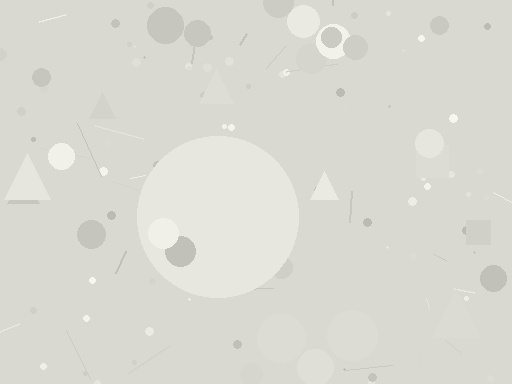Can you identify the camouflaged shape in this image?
The camouflaged shape is a circle.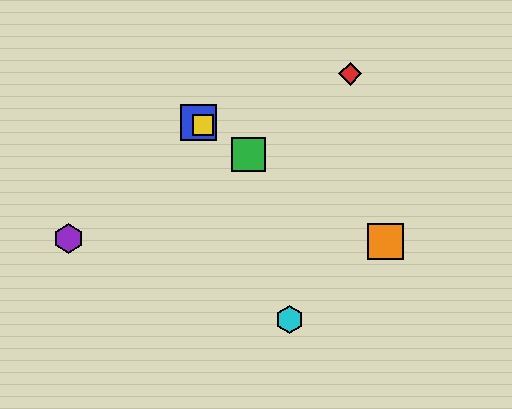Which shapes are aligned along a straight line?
The blue square, the green square, the yellow square, the orange square are aligned along a straight line.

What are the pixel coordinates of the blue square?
The blue square is at (198, 122).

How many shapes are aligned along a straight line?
4 shapes (the blue square, the green square, the yellow square, the orange square) are aligned along a straight line.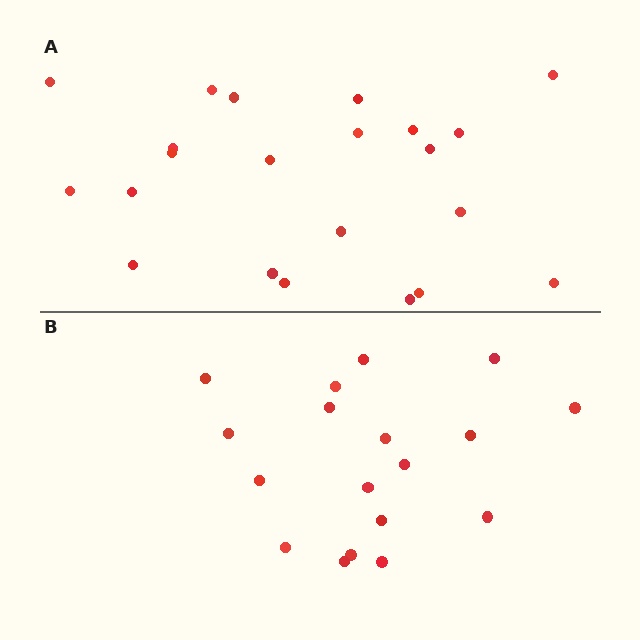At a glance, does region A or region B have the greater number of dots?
Region A (the top region) has more dots.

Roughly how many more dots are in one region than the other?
Region A has about 4 more dots than region B.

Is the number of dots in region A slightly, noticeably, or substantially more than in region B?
Region A has only slightly more — the two regions are fairly close. The ratio is roughly 1.2 to 1.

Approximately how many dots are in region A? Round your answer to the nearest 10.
About 20 dots. (The exact count is 22, which rounds to 20.)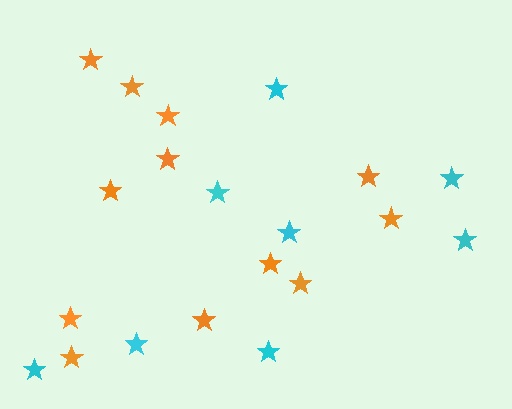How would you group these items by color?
There are 2 groups: one group of cyan stars (8) and one group of orange stars (12).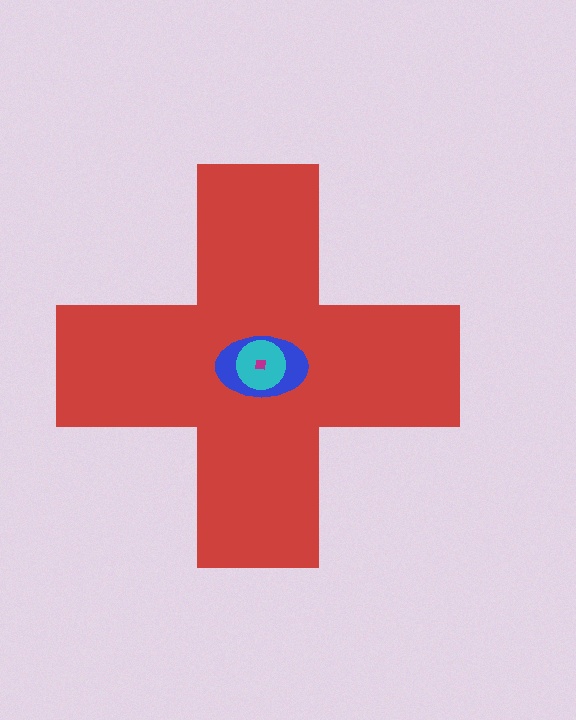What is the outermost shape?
The red cross.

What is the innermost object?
The magenta square.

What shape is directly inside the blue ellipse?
The cyan circle.